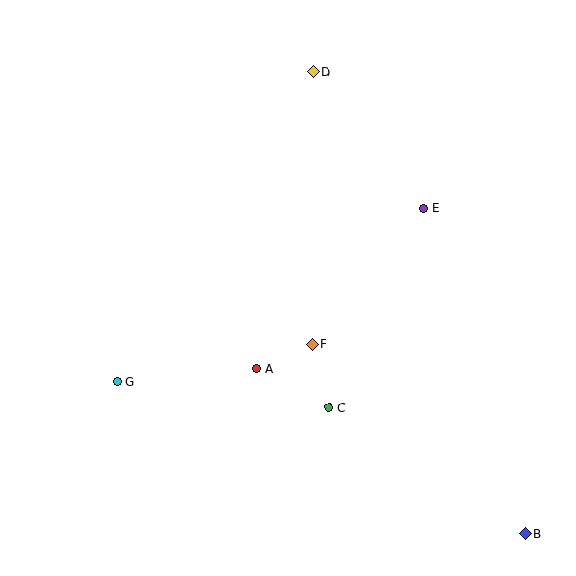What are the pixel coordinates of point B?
Point B is at (525, 534).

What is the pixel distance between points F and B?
The distance between F and B is 285 pixels.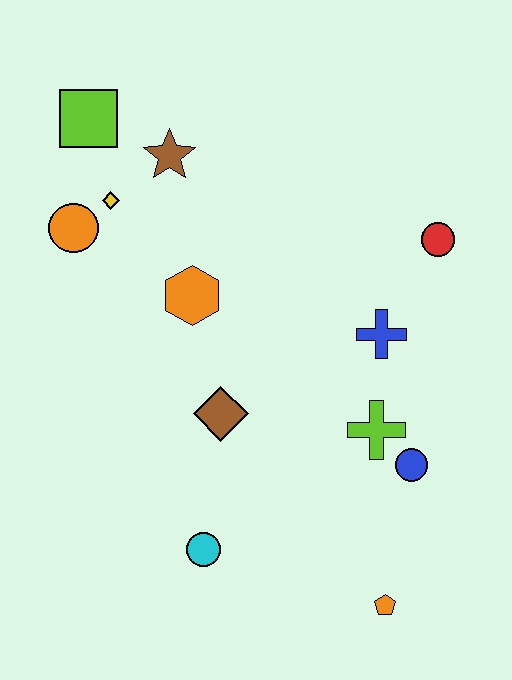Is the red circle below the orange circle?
Yes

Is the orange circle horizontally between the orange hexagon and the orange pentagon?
No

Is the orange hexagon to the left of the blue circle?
Yes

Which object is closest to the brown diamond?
The orange hexagon is closest to the brown diamond.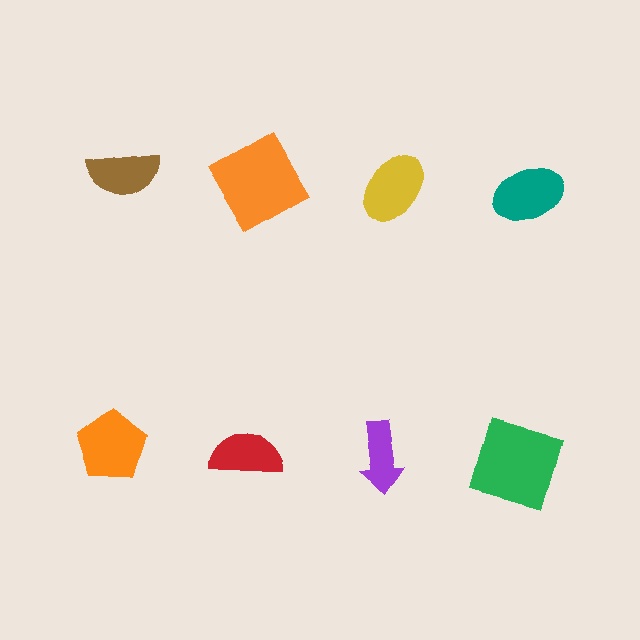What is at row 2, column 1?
An orange pentagon.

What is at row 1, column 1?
A brown semicircle.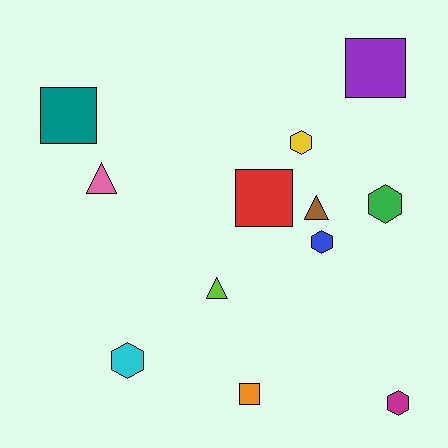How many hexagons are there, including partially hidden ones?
There are 5 hexagons.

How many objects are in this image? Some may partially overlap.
There are 12 objects.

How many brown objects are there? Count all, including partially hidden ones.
There is 1 brown object.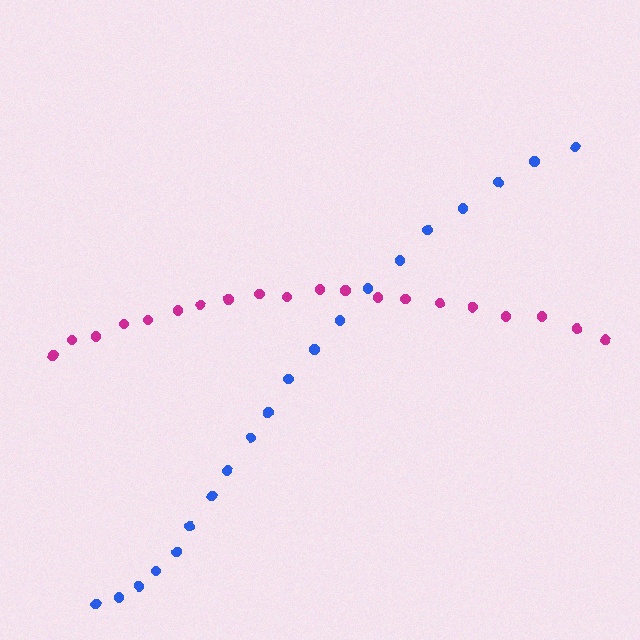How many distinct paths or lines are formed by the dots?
There are 2 distinct paths.